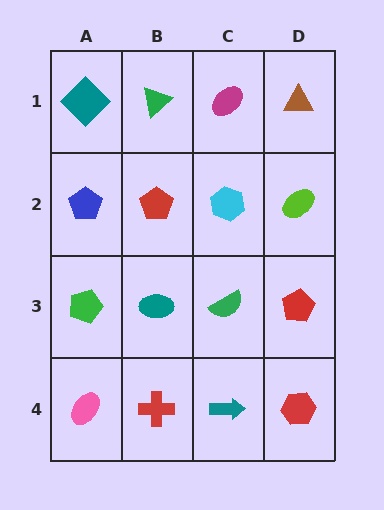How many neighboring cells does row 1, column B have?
3.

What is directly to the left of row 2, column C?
A red pentagon.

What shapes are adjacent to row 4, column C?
A green semicircle (row 3, column C), a red cross (row 4, column B), a red hexagon (row 4, column D).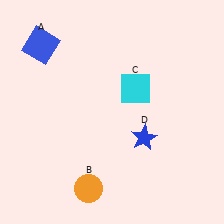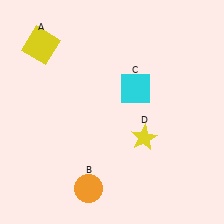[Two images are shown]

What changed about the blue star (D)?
In Image 1, D is blue. In Image 2, it changed to yellow.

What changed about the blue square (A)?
In Image 1, A is blue. In Image 2, it changed to yellow.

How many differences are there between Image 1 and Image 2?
There are 2 differences between the two images.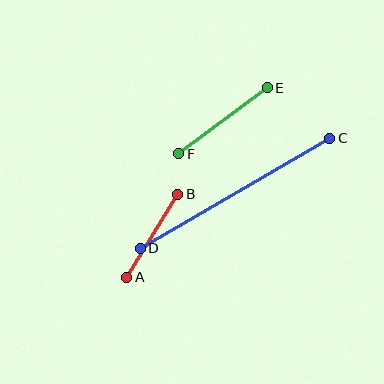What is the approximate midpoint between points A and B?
The midpoint is at approximately (152, 236) pixels.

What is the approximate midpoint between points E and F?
The midpoint is at approximately (223, 121) pixels.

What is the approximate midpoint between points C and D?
The midpoint is at approximately (235, 193) pixels.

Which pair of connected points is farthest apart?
Points C and D are farthest apart.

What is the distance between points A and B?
The distance is approximately 98 pixels.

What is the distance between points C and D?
The distance is approximately 219 pixels.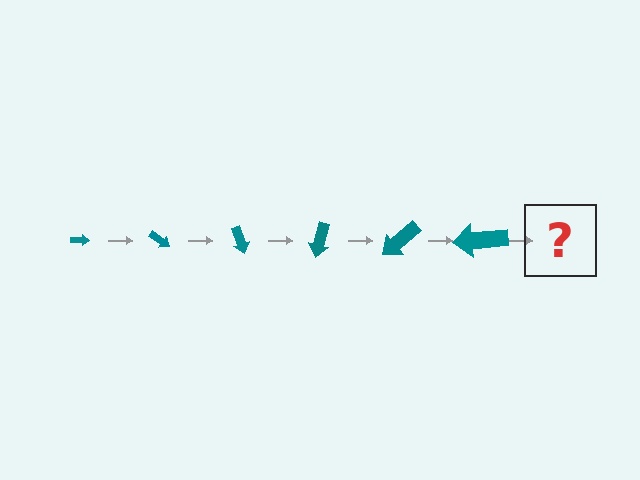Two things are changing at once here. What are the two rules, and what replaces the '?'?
The two rules are that the arrow grows larger each step and it rotates 35 degrees each step. The '?' should be an arrow, larger than the previous one and rotated 210 degrees from the start.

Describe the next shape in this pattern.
It should be an arrow, larger than the previous one and rotated 210 degrees from the start.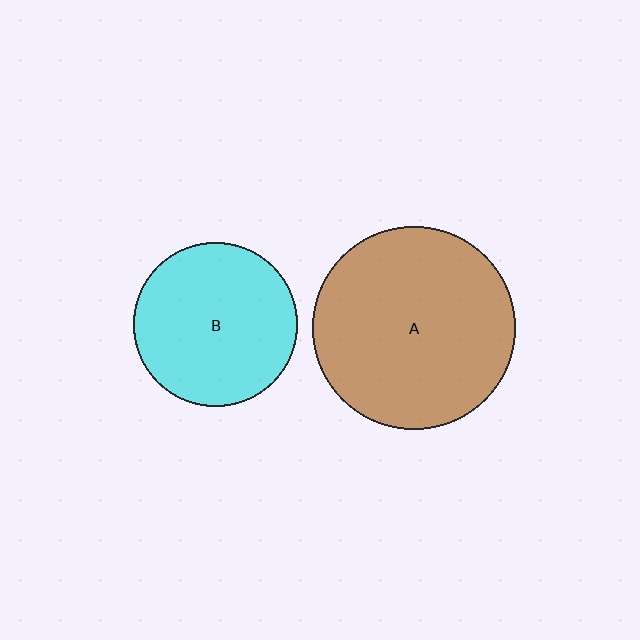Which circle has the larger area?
Circle A (brown).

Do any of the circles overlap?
No, none of the circles overlap.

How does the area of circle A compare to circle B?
Approximately 1.5 times.